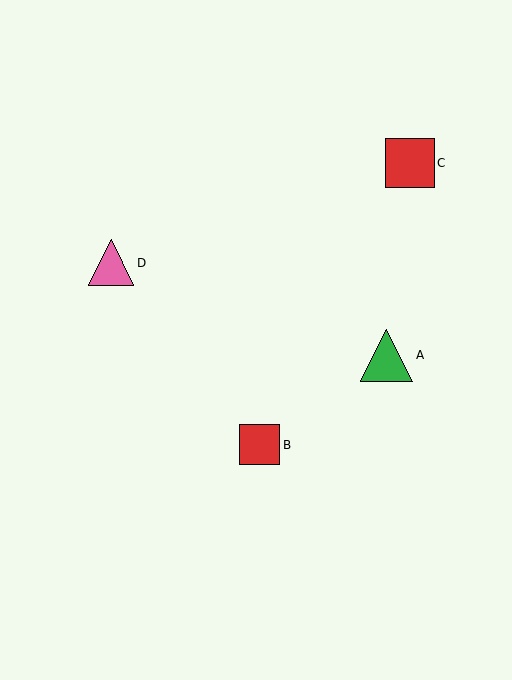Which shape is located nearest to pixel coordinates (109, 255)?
The pink triangle (labeled D) at (111, 263) is nearest to that location.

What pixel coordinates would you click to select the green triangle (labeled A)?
Click at (387, 355) to select the green triangle A.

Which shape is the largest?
The green triangle (labeled A) is the largest.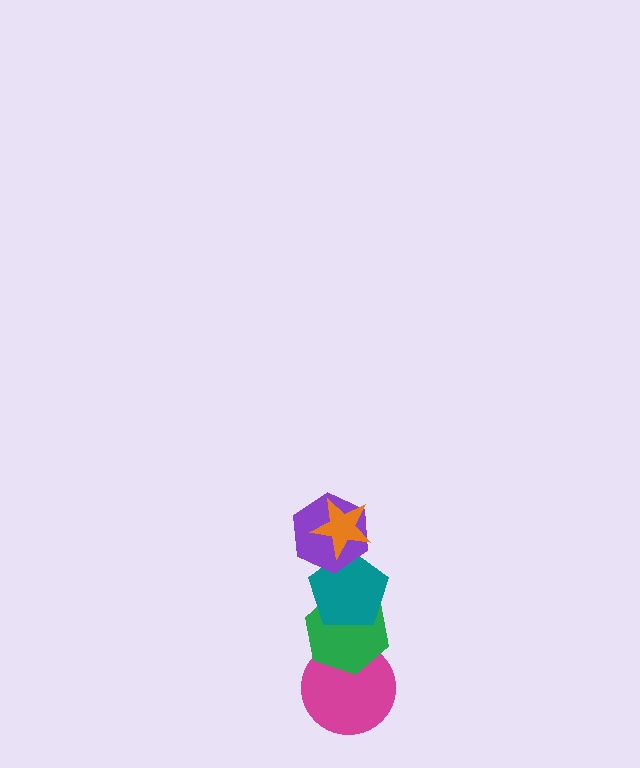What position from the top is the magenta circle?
The magenta circle is 5th from the top.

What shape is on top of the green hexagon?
The teal pentagon is on top of the green hexagon.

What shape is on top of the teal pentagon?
The purple hexagon is on top of the teal pentagon.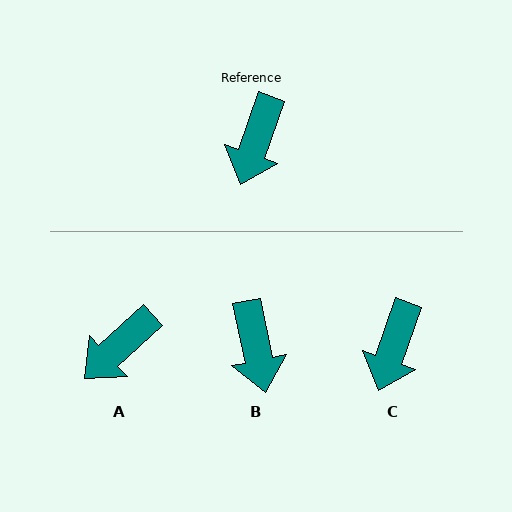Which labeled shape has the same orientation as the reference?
C.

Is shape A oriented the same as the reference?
No, it is off by about 28 degrees.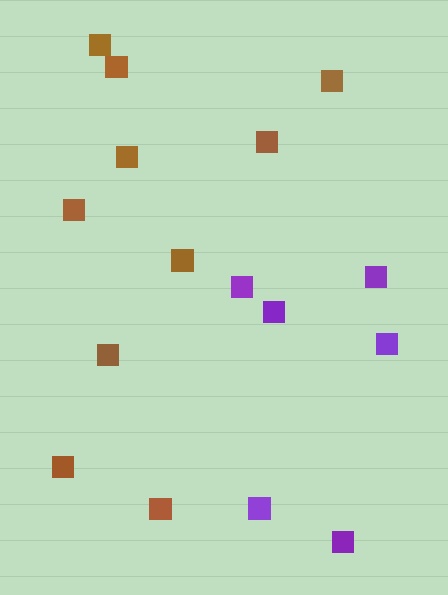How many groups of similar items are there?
There are 2 groups: one group of brown squares (10) and one group of purple squares (6).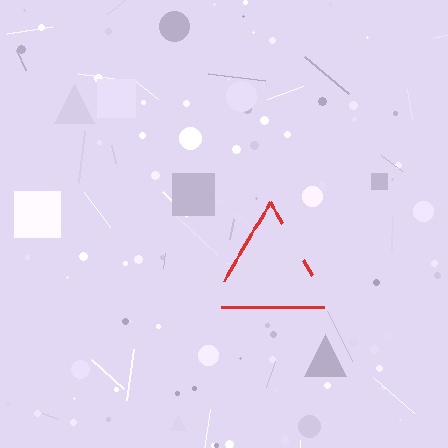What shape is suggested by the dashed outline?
The dashed outline suggests a triangle.